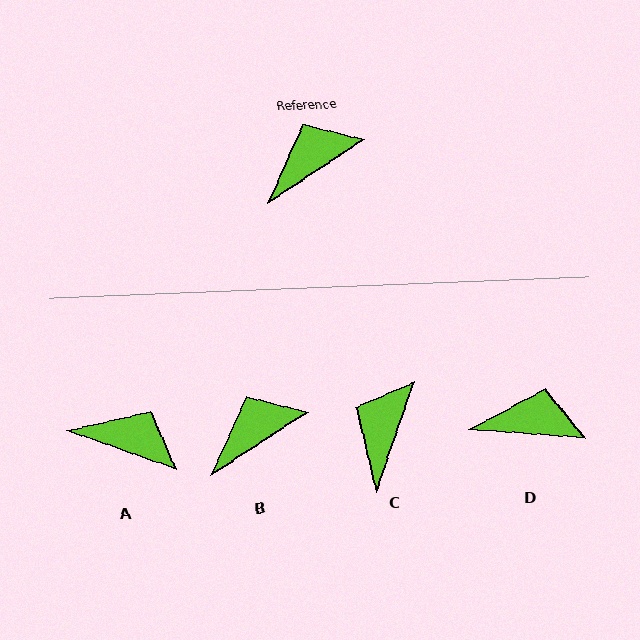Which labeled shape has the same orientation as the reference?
B.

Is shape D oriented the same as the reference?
No, it is off by about 38 degrees.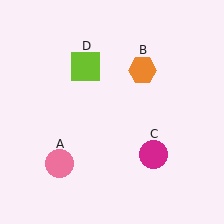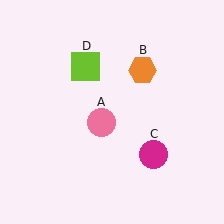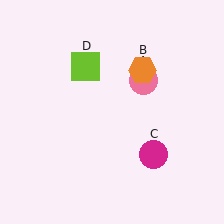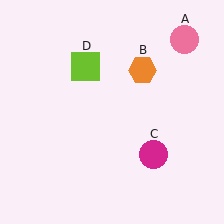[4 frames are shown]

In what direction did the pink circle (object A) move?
The pink circle (object A) moved up and to the right.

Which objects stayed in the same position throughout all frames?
Orange hexagon (object B) and magenta circle (object C) and lime square (object D) remained stationary.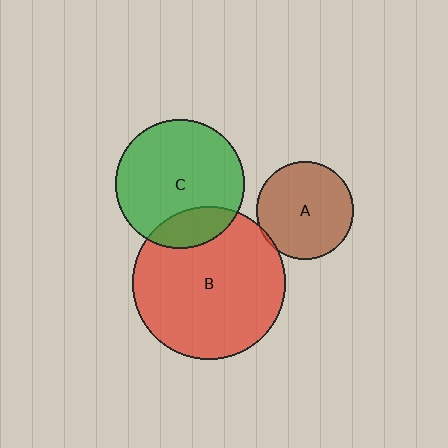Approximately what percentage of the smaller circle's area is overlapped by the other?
Approximately 5%.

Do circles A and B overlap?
Yes.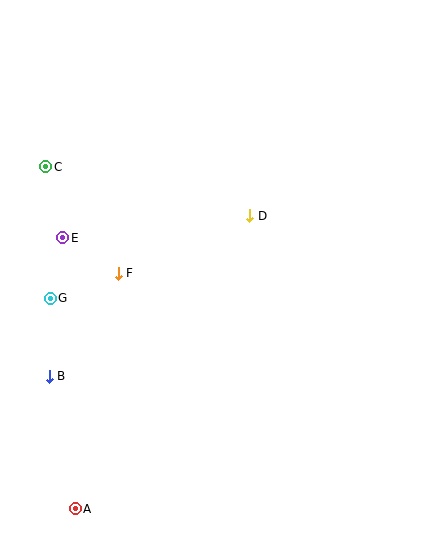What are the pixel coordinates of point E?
Point E is at (63, 238).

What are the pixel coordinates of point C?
Point C is at (46, 167).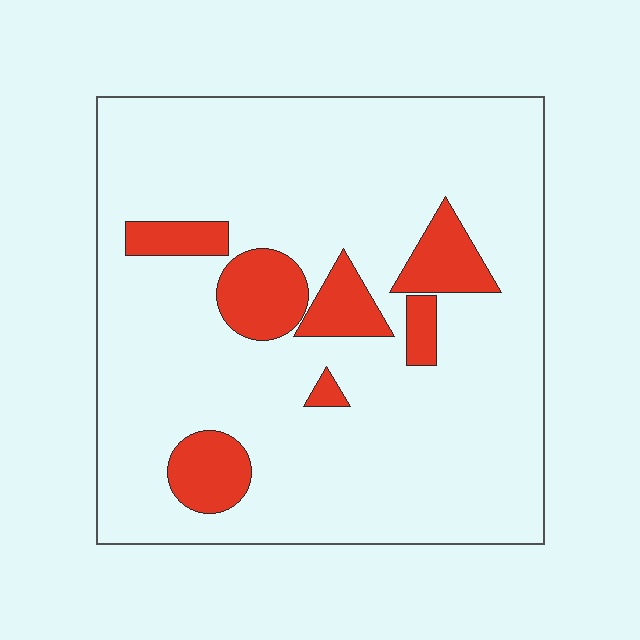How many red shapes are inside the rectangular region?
7.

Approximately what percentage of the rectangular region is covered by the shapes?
Approximately 15%.